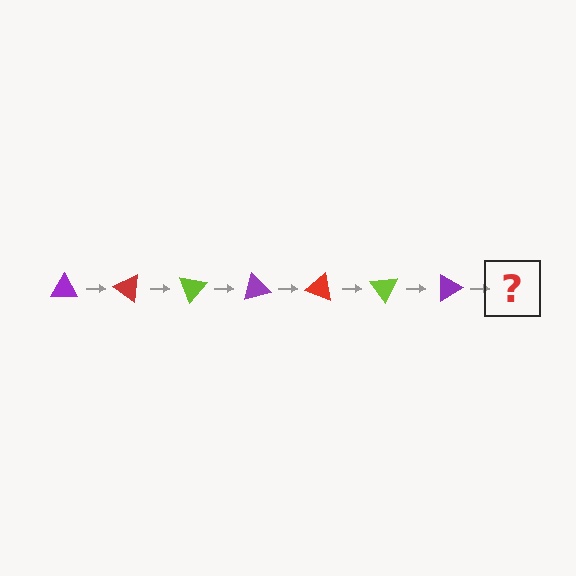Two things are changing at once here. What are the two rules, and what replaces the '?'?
The two rules are that it rotates 35 degrees each step and the color cycles through purple, red, and lime. The '?' should be a red triangle, rotated 245 degrees from the start.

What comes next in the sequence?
The next element should be a red triangle, rotated 245 degrees from the start.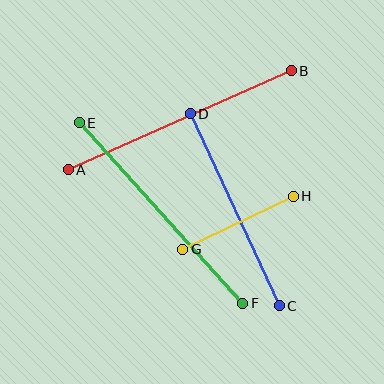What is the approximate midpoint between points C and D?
The midpoint is at approximately (235, 210) pixels.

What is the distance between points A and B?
The distance is approximately 244 pixels.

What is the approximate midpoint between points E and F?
The midpoint is at approximately (161, 213) pixels.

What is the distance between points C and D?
The distance is approximately 212 pixels.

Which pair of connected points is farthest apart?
Points A and B are farthest apart.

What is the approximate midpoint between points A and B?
The midpoint is at approximately (180, 120) pixels.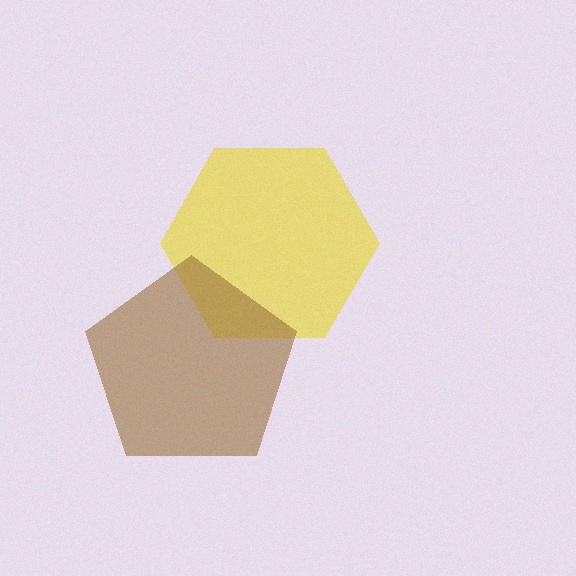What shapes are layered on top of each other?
The layered shapes are: a yellow hexagon, a brown pentagon.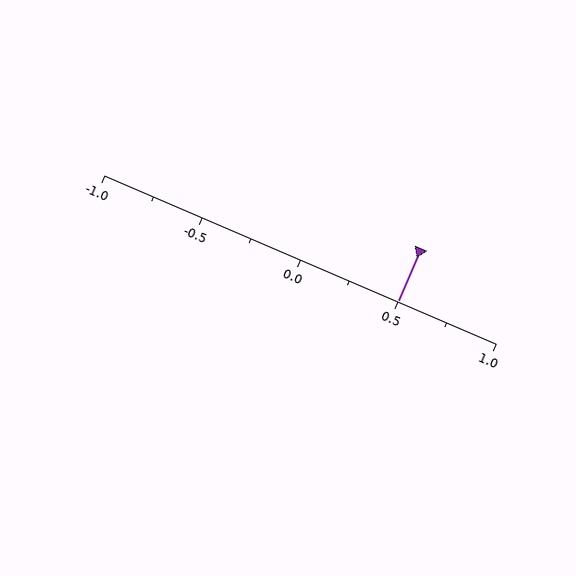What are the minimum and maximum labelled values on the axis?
The axis runs from -1.0 to 1.0.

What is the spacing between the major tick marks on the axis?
The major ticks are spaced 0.5 apart.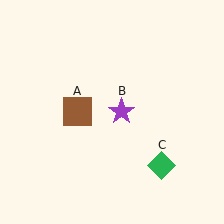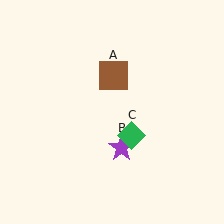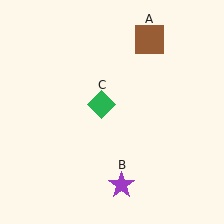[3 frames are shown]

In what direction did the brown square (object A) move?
The brown square (object A) moved up and to the right.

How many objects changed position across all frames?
3 objects changed position: brown square (object A), purple star (object B), green diamond (object C).